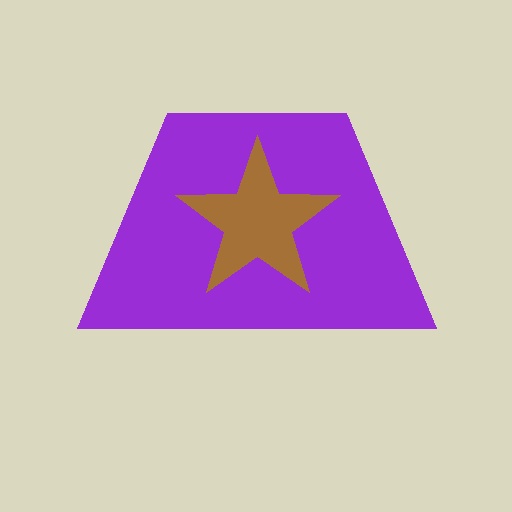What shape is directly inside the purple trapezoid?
The brown star.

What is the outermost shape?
The purple trapezoid.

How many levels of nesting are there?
2.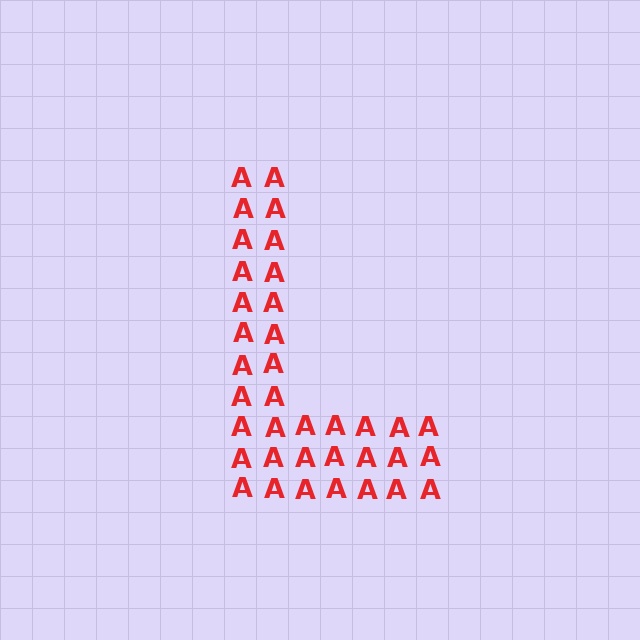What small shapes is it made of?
It is made of small letter A's.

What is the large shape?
The large shape is the letter L.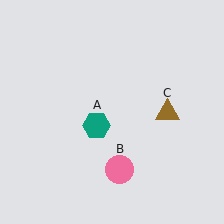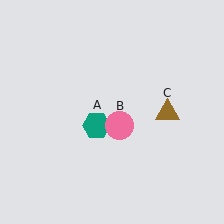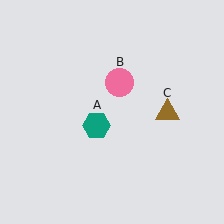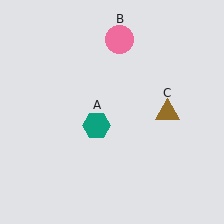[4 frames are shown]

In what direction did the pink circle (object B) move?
The pink circle (object B) moved up.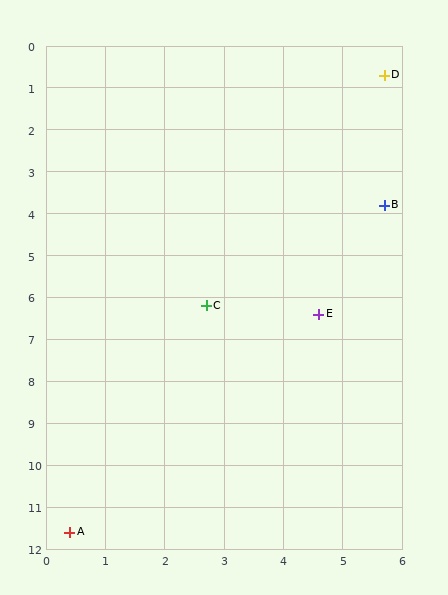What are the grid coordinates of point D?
Point D is at approximately (5.7, 0.7).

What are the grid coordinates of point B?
Point B is at approximately (5.7, 3.8).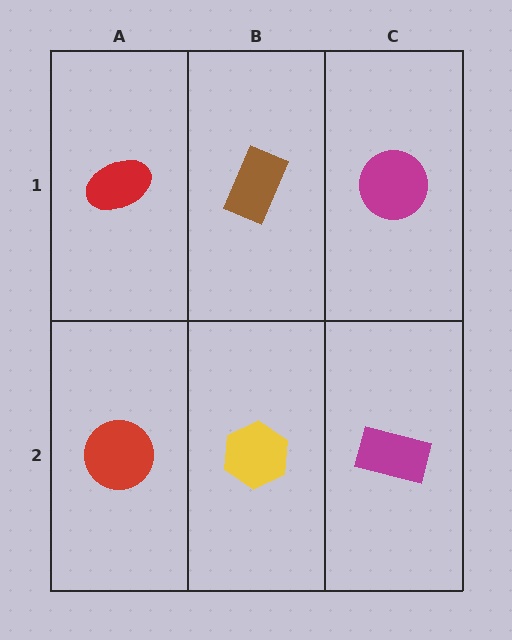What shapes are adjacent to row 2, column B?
A brown rectangle (row 1, column B), a red circle (row 2, column A), a magenta rectangle (row 2, column C).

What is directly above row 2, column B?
A brown rectangle.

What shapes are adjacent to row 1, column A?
A red circle (row 2, column A), a brown rectangle (row 1, column B).